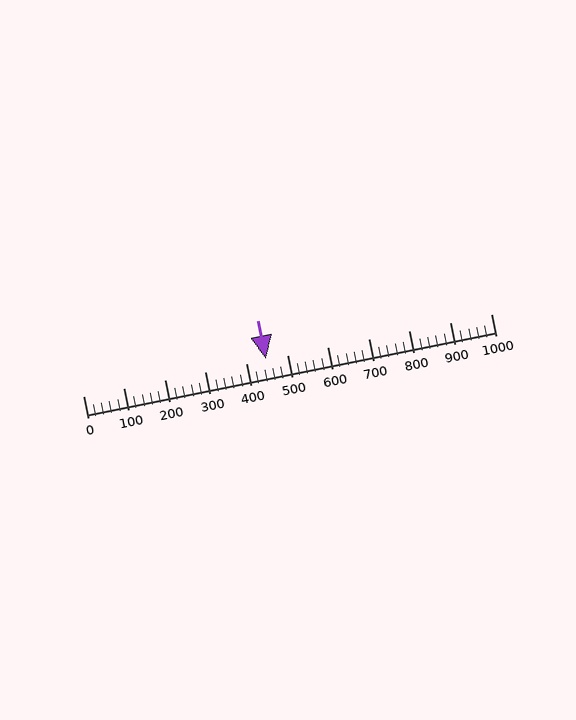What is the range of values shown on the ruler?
The ruler shows values from 0 to 1000.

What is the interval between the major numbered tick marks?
The major tick marks are spaced 100 units apart.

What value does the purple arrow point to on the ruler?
The purple arrow points to approximately 448.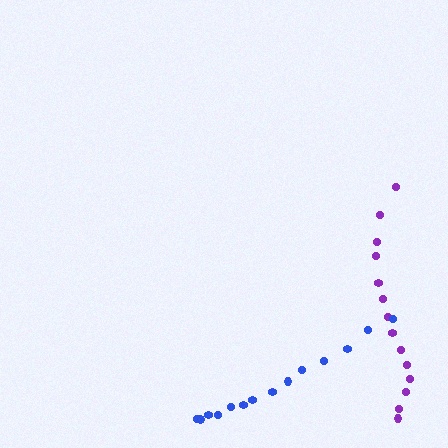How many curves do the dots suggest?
There are 2 distinct paths.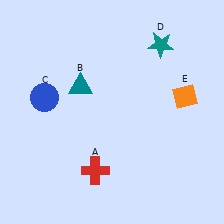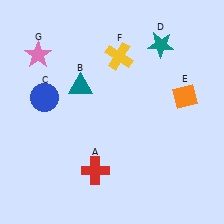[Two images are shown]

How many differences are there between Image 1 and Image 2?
There are 2 differences between the two images.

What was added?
A yellow cross (F), a pink star (G) were added in Image 2.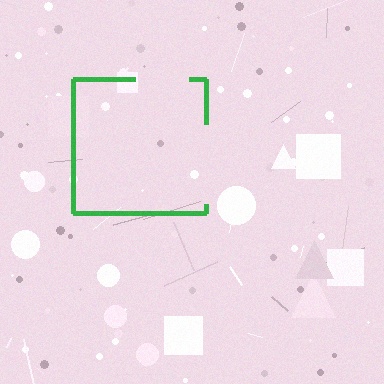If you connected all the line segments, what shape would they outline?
They would outline a square.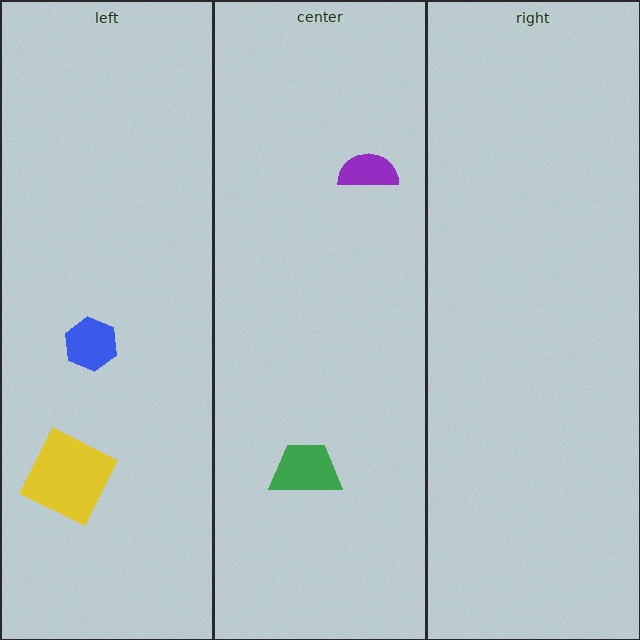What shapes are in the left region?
The blue hexagon, the yellow square.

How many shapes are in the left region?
2.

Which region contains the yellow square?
The left region.